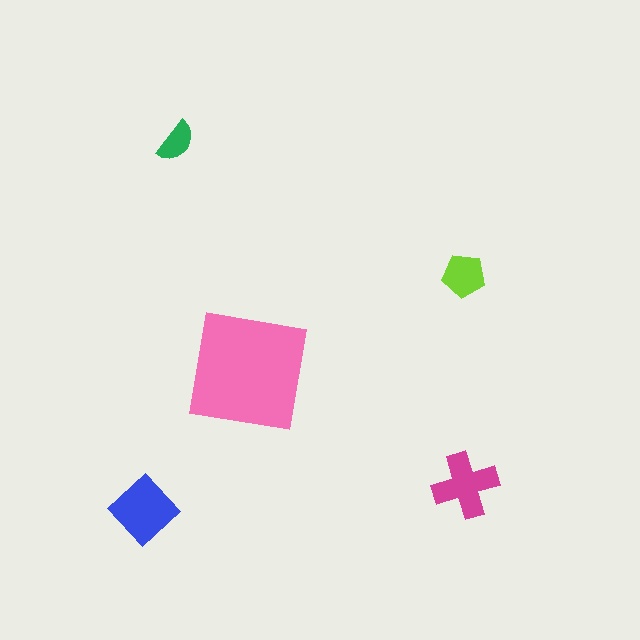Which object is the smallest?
The green semicircle.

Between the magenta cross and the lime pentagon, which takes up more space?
The magenta cross.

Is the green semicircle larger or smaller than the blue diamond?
Smaller.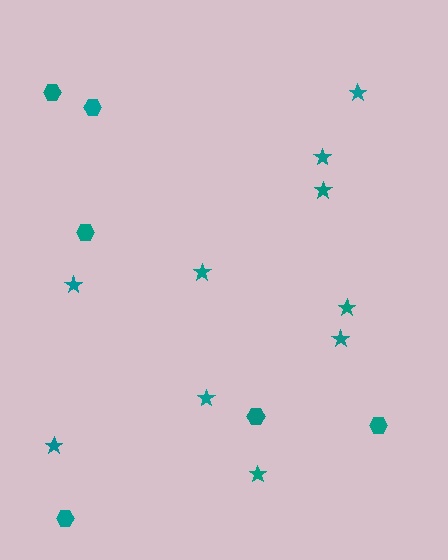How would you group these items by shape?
There are 2 groups: one group of stars (10) and one group of hexagons (6).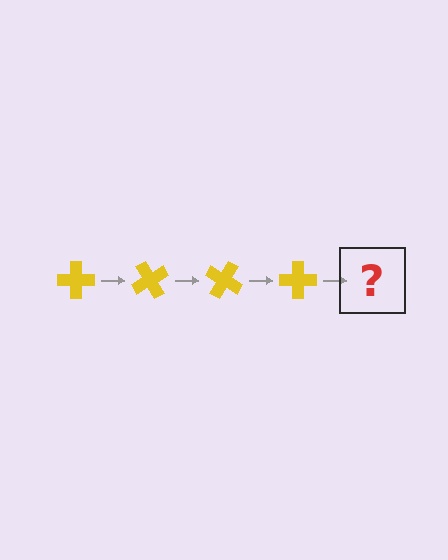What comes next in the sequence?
The next element should be a yellow cross rotated 240 degrees.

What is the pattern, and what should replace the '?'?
The pattern is that the cross rotates 60 degrees each step. The '?' should be a yellow cross rotated 240 degrees.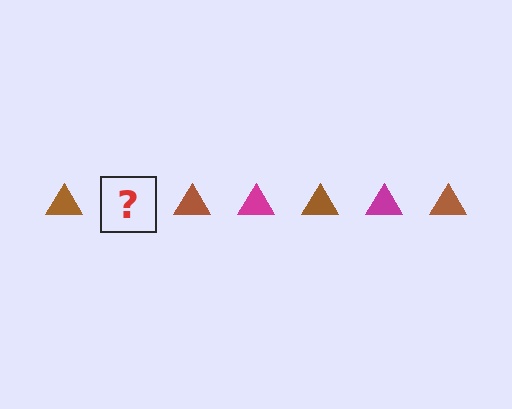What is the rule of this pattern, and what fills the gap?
The rule is that the pattern cycles through brown, magenta triangles. The gap should be filled with a magenta triangle.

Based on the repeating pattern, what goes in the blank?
The blank should be a magenta triangle.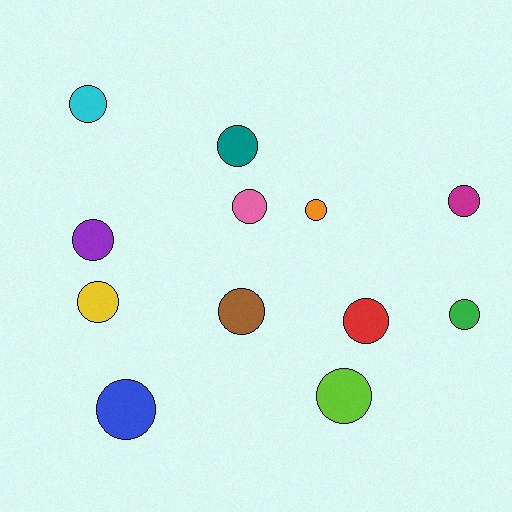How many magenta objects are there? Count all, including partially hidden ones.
There is 1 magenta object.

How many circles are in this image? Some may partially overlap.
There are 12 circles.